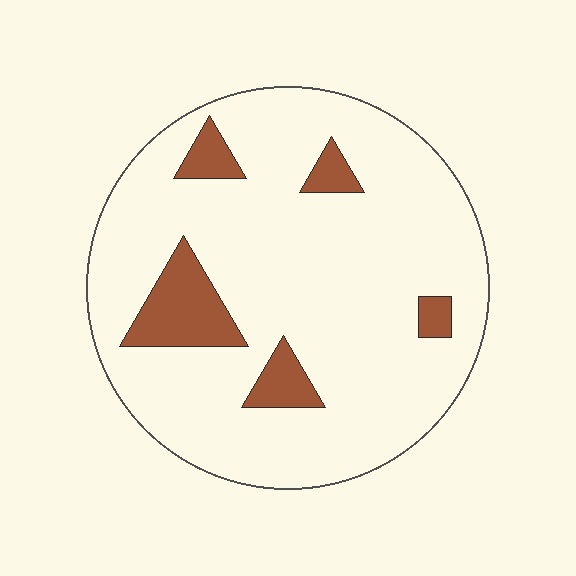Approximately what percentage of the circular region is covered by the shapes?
Approximately 15%.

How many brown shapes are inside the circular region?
5.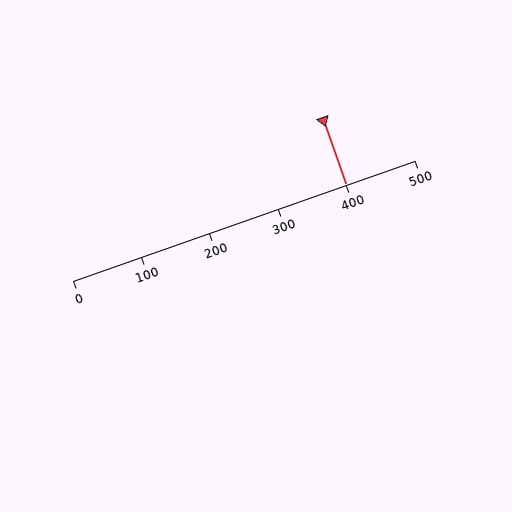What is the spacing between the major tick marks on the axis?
The major ticks are spaced 100 apart.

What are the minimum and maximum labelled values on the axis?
The axis runs from 0 to 500.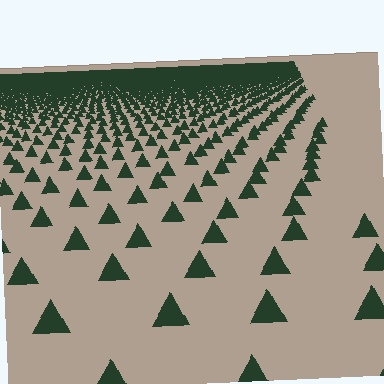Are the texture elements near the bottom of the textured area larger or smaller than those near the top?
Larger. Near the bottom, elements are closer to the viewer and appear at a bigger on-screen size.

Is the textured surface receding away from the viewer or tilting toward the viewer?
The surface is receding away from the viewer. Texture elements get smaller and denser toward the top.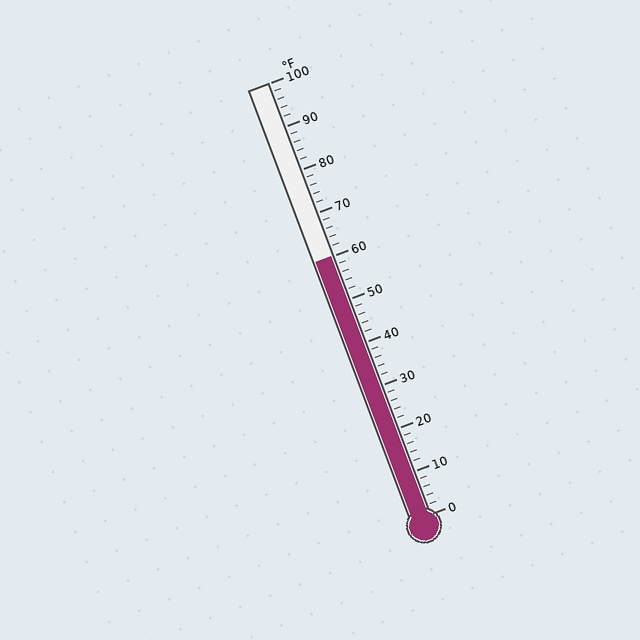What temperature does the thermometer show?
The thermometer shows approximately 60°F.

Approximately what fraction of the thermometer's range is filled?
The thermometer is filled to approximately 60% of its range.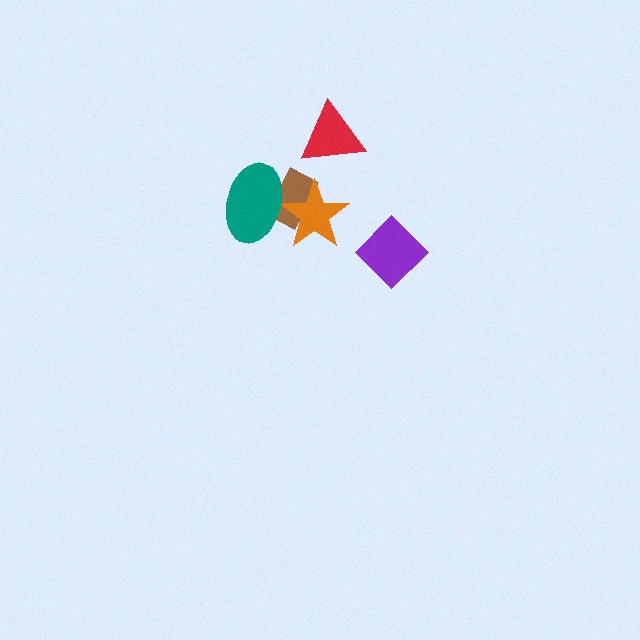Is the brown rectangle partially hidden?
Yes, it is partially covered by another shape.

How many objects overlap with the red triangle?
0 objects overlap with the red triangle.